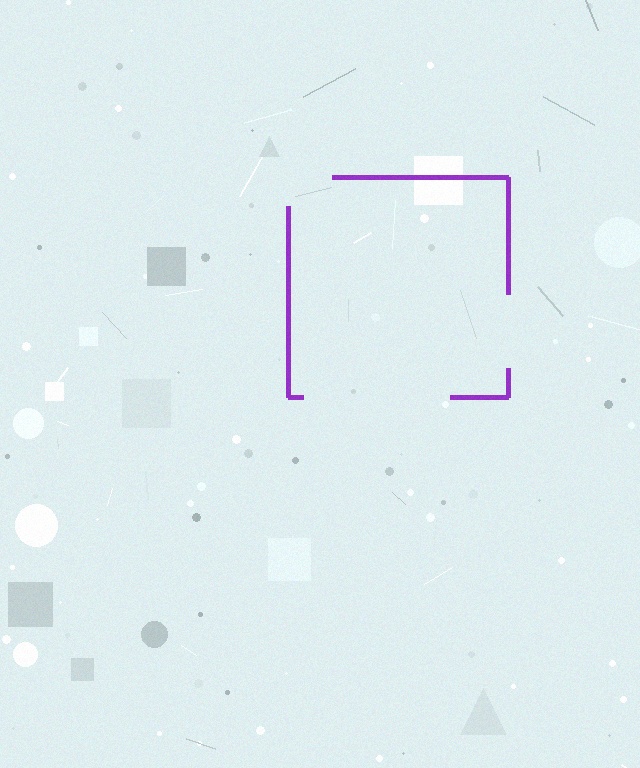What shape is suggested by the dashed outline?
The dashed outline suggests a square.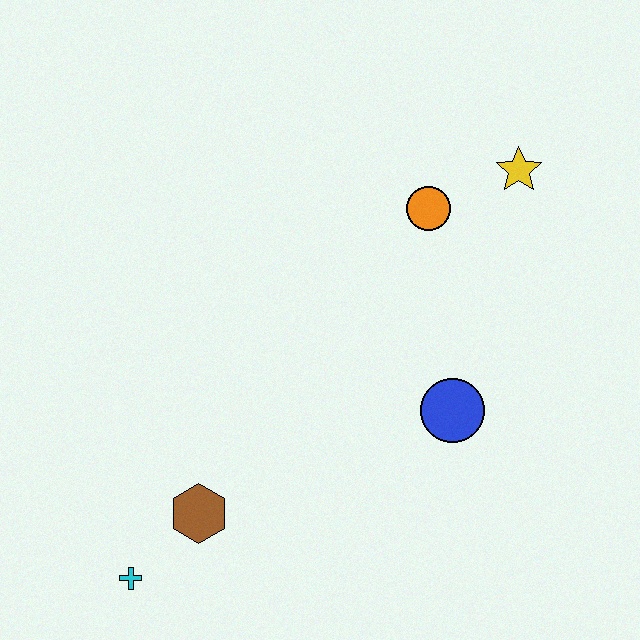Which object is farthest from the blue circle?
The cyan cross is farthest from the blue circle.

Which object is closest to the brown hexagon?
The cyan cross is closest to the brown hexagon.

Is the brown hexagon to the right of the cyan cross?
Yes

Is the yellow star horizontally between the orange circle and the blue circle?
No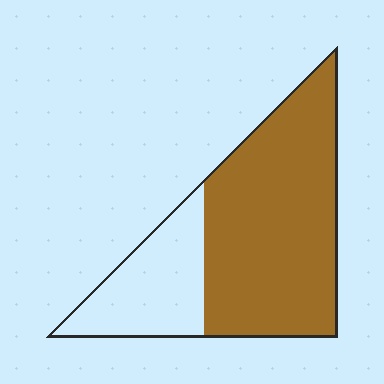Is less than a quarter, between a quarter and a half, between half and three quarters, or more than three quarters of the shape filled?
Between half and three quarters.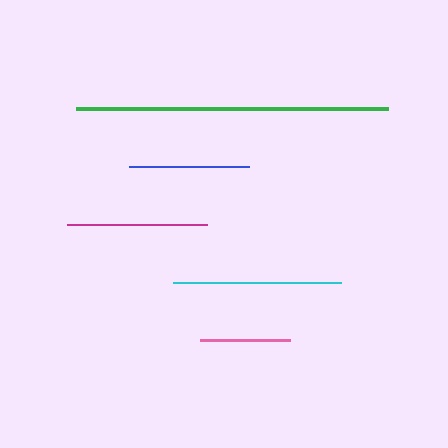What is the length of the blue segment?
The blue segment is approximately 120 pixels long.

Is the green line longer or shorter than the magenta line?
The green line is longer than the magenta line.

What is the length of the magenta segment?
The magenta segment is approximately 140 pixels long.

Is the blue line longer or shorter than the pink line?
The blue line is longer than the pink line.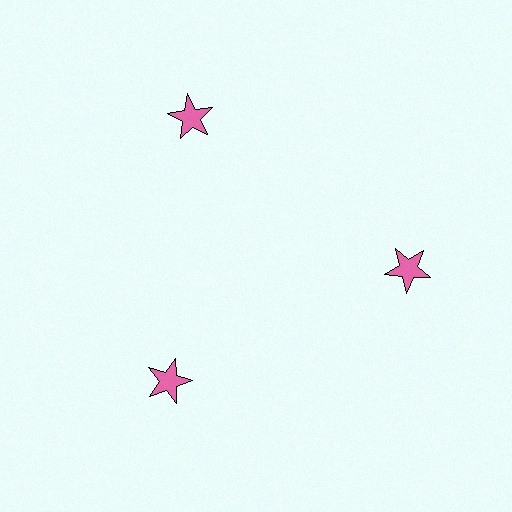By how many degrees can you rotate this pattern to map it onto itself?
The pattern maps onto itself every 120 degrees of rotation.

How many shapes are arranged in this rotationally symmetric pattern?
There are 3 shapes, arranged in 3 groups of 1.